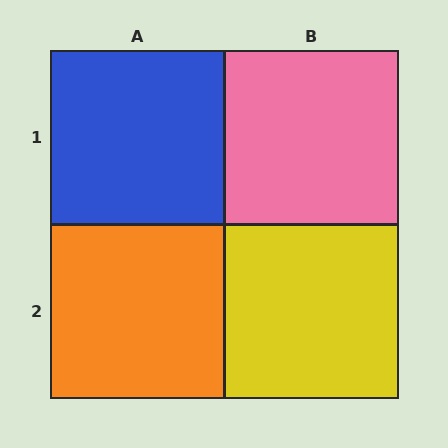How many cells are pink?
1 cell is pink.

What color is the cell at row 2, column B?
Yellow.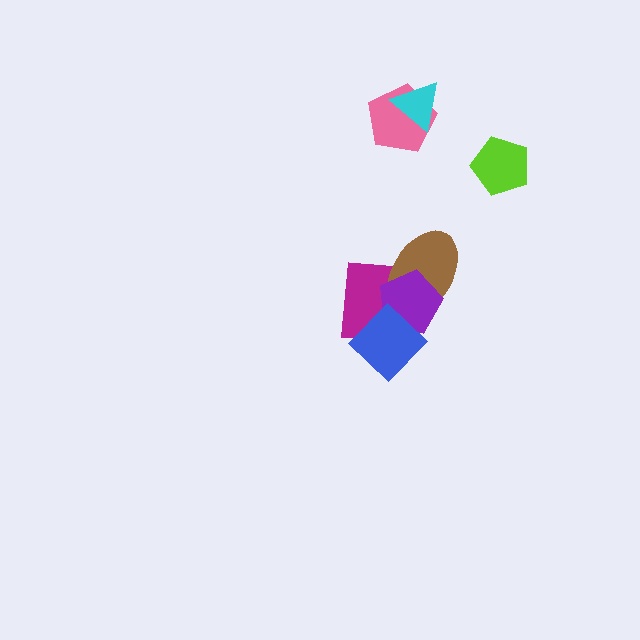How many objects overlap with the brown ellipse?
2 objects overlap with the brown ellipse.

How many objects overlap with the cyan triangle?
1 object overlaps with the cyan triangle.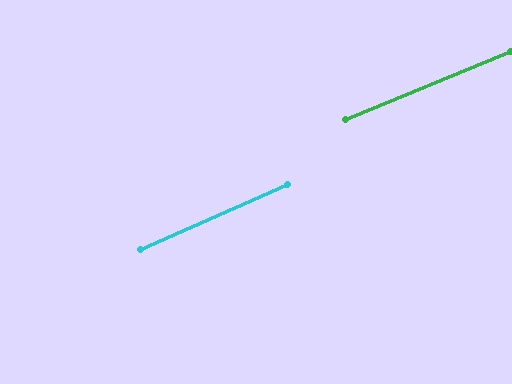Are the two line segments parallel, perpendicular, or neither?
Parallel — their directions differ by only 1.2°.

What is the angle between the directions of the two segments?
Approximately 1 degree.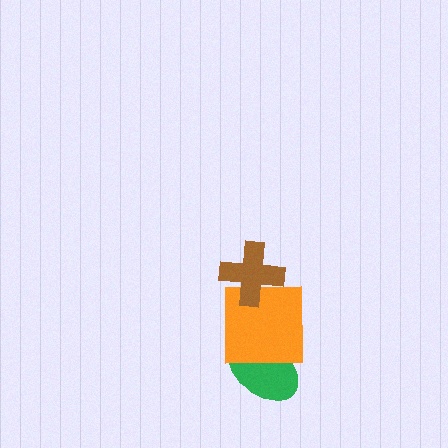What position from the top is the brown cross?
The brown cross is 1st from the top.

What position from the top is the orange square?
The orange square is 2nd from the top.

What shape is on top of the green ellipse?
The orange square is on top of the green ellipse.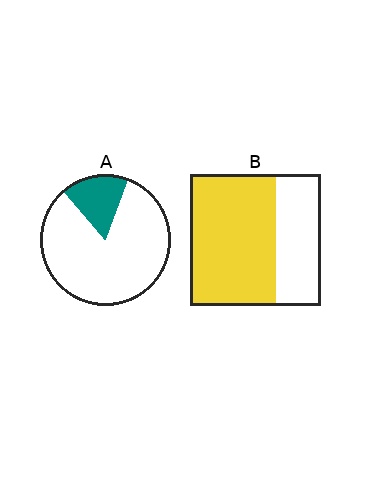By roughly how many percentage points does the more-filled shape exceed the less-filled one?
By roughly 50 percentage points (B over A).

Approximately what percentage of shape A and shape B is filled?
A is approximately 15% and B is approximately 65%.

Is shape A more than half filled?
No.